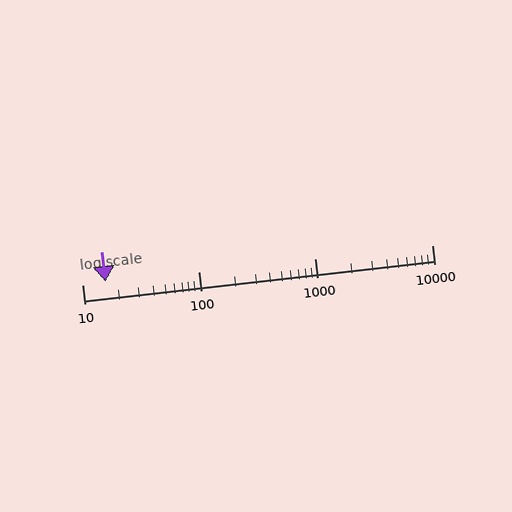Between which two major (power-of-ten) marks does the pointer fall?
The pointer is between 10 and 100.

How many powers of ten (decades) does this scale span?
The scale spans 3 decades, from 10 to 10000.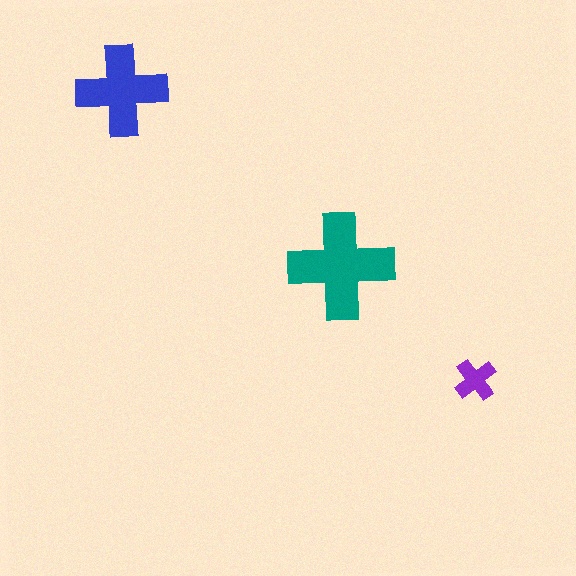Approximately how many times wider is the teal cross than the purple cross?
About 2.5 times wider.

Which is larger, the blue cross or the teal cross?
The teal one.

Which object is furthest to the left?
The blue cross is leftmost.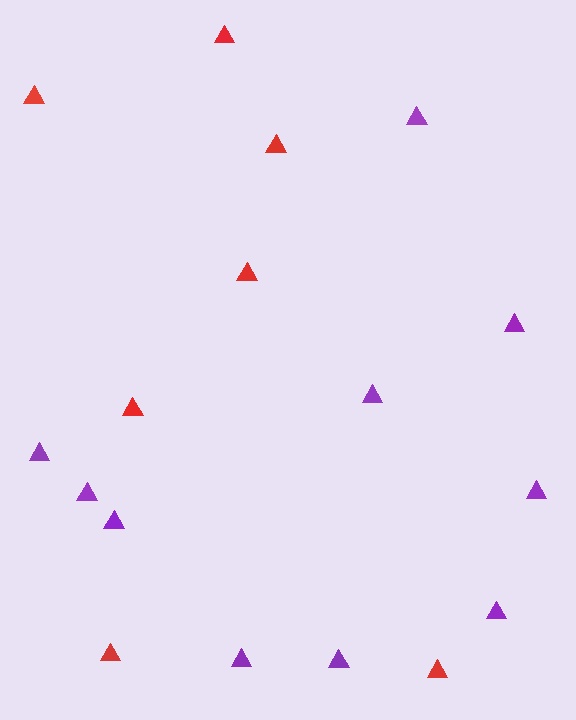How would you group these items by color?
There are 2 groups: one group of red triangles (7) and one group of purple triangles (10).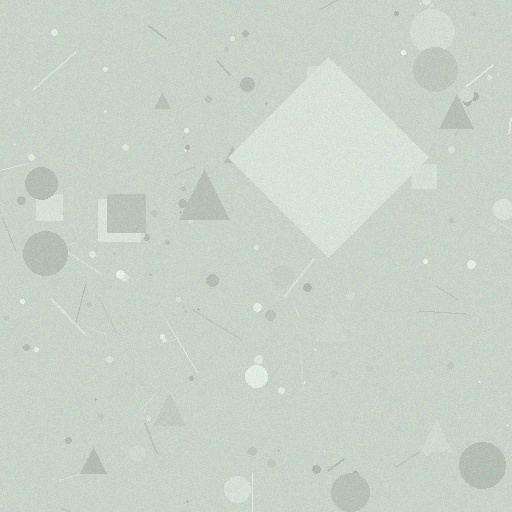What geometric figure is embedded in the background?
A diamond is embedded in the background.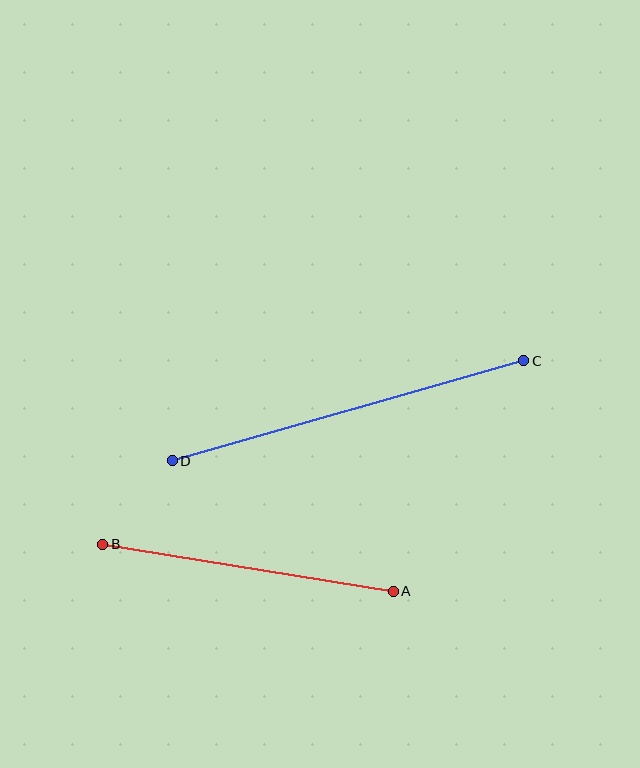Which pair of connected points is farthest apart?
Points C and D are farthest apart.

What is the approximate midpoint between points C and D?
The midpoint is at approximately (348, 411) pixels.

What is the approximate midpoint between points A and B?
The midpoint is at approximately (248, 568) pixels.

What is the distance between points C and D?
The distance is approximately 366 pixels.